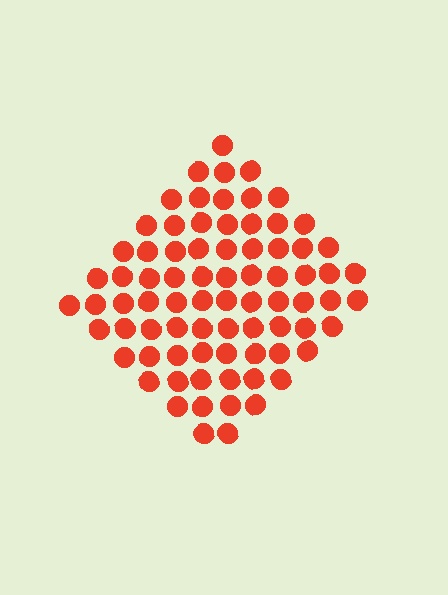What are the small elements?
The small elements are circles.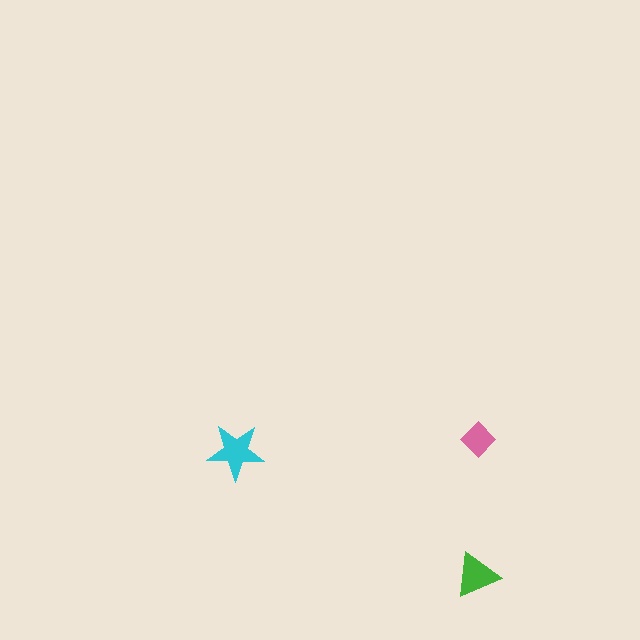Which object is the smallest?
The pink diamond.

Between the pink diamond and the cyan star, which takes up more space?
The cyan star.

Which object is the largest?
The cyan star.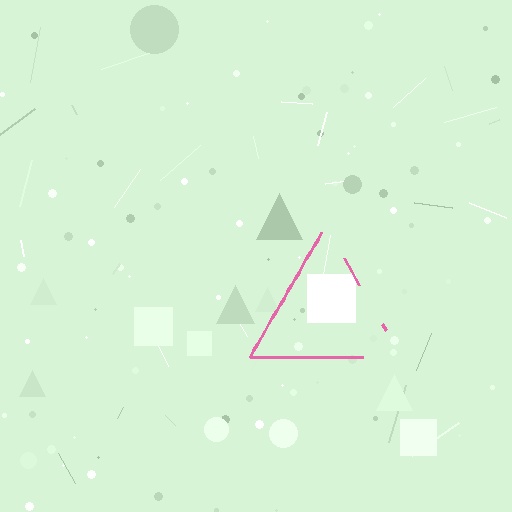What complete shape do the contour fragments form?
The contour fragments form a triangle.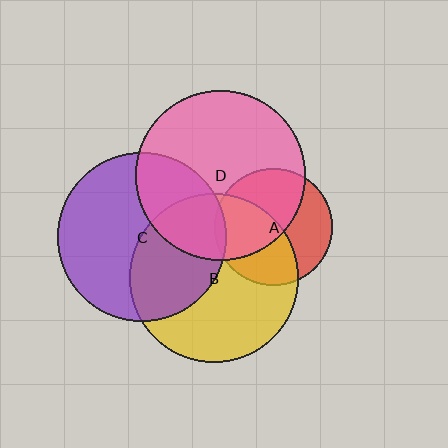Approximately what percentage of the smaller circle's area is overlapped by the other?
Approximately 5%.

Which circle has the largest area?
Circle D (pink).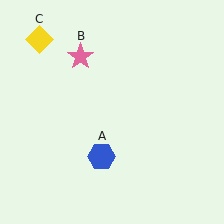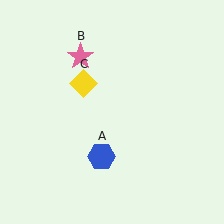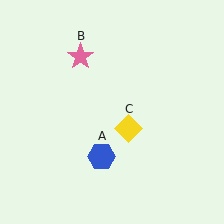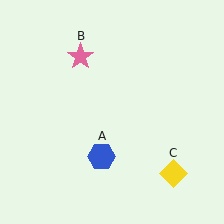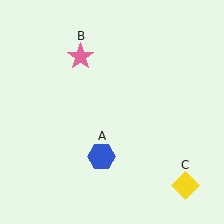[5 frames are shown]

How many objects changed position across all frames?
1 object changed position: yellow diamond (object C).